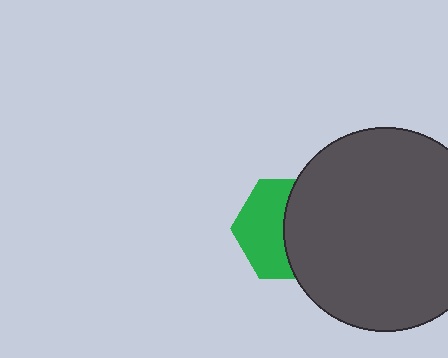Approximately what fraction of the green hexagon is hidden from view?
Roughly 51% of the green hexagon is hidden behind the dark gray circle.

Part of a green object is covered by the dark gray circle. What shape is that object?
It is a hexagon.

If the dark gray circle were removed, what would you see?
You would see the complete green hexagon.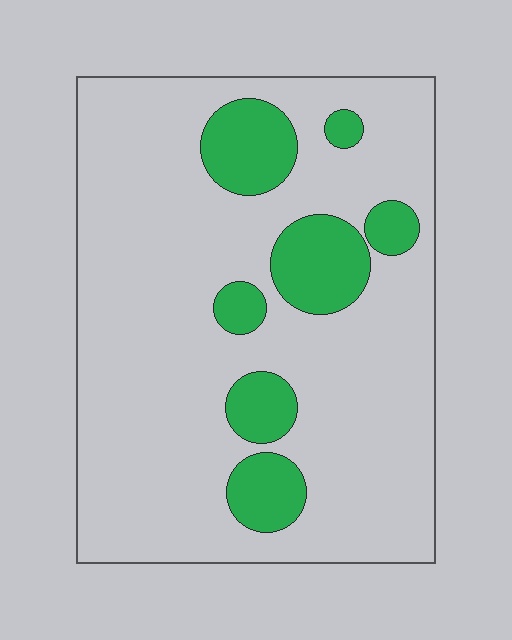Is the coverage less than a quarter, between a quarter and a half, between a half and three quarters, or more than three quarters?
Less than a quarter.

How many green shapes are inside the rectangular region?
7.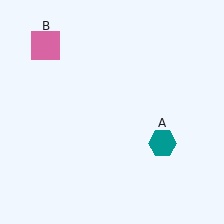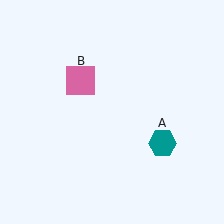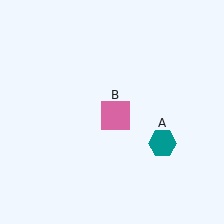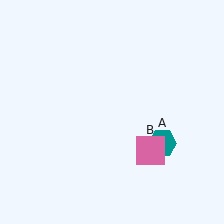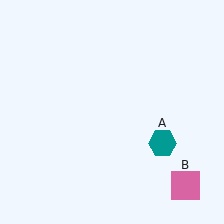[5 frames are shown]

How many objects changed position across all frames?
1 object changed position: pink square (object B).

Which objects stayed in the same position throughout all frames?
Teal hexagon (object A) remained stationary.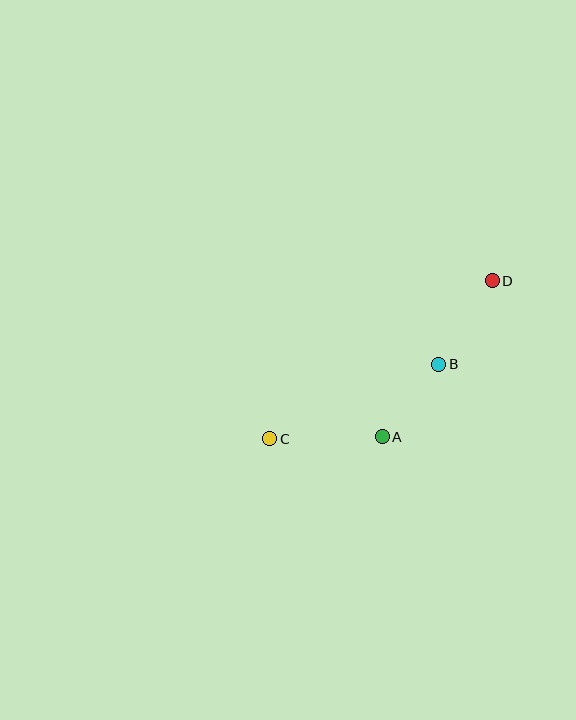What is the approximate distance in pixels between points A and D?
The distance between A and D is approximately 191 pixels.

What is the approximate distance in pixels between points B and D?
The distance between B and D is approximately 99 pixels.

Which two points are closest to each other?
Points A and B are closest to each other.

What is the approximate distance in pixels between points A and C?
The distance between A and C is approximately 113 pixels.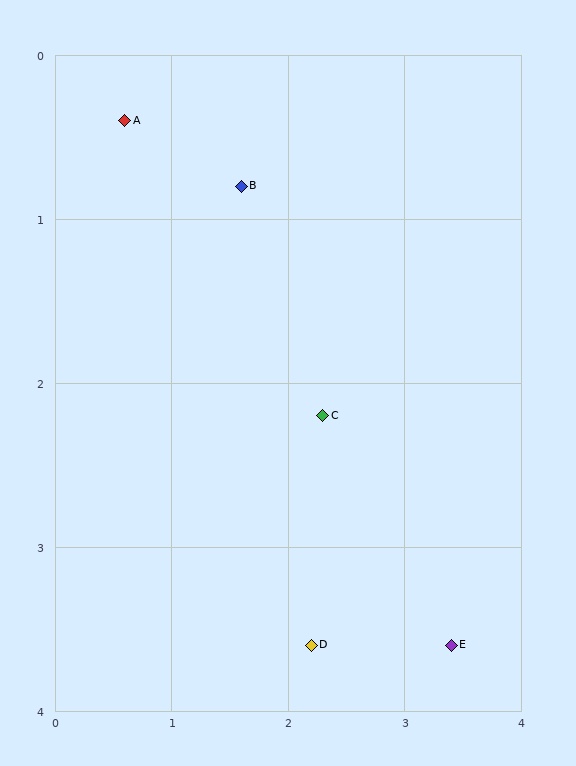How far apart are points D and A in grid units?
Points D and A are about 3.6 grid units apart.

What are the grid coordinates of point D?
Point D is at approximately (2.2, 3.6).